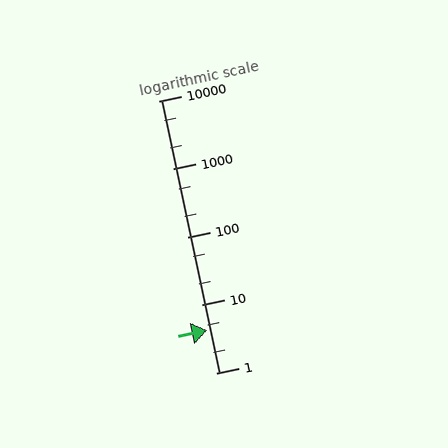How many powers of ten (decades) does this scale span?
The scale spans 4 decades, from 1 to 10000.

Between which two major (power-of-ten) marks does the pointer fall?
The pointer is between 1 and 10.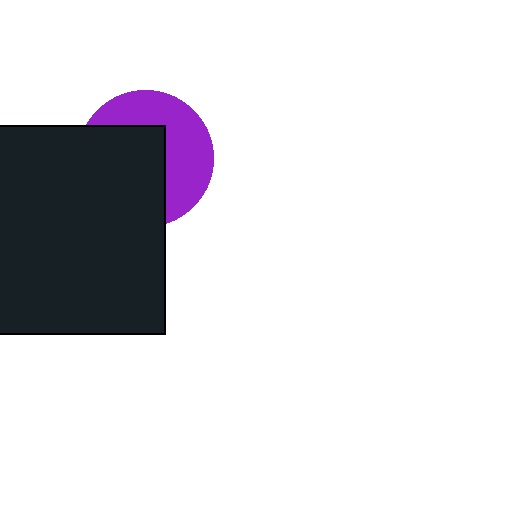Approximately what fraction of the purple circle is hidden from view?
Roughly 53% of the purple circle is hidden behind the black square.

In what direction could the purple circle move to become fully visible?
The purple circle could move toward the upper-right. That would shift it out from behind the black square entirely.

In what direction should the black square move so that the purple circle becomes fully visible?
The black square should move toward the lower-left. That is the shortest direction to clear the overlap and leave the purple circle fully visible.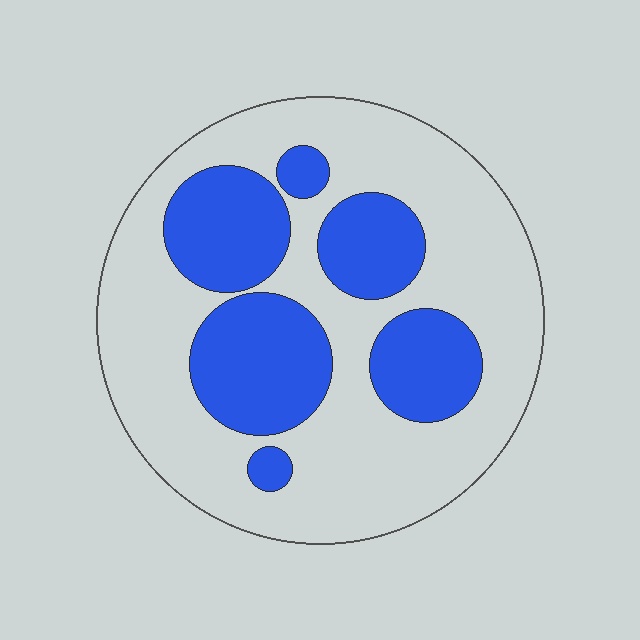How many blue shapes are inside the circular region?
6.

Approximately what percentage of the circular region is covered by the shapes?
Approximately 35%.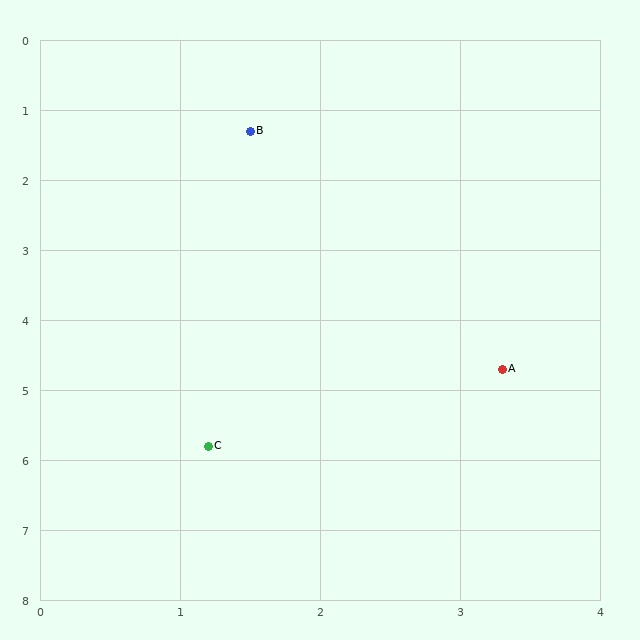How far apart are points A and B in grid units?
Points A and B are about 3.8 grid units apart.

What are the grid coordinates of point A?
Point A is at approximately (3.3, 4.7).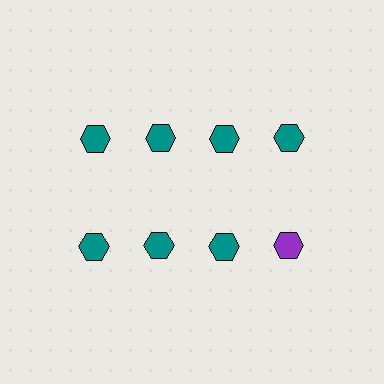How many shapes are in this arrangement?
There are 8 shapes arranged in a grid pattern.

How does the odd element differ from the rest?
It has a different color: purple instead of teal.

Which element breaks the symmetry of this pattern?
The purple hexagon in the second row, second from right column breaks the symmetry. All other shapes are teal hexagons.